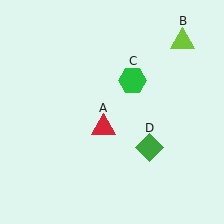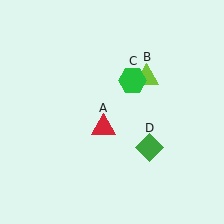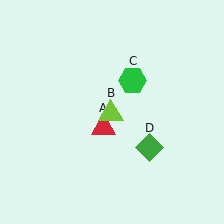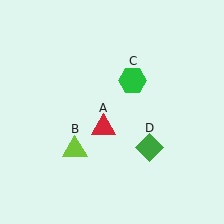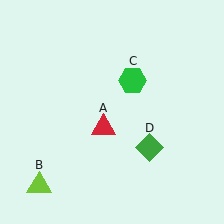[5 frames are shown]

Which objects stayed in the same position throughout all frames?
Red triangle (object A) and green hexagon (object C) and green diamond (object D) remained stationary.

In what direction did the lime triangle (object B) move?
The lime triangle (object B) moved down and to the left.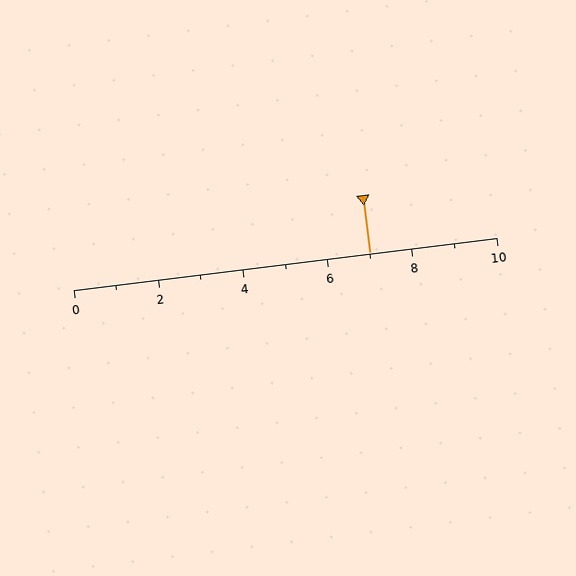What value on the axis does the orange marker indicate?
The marker indicates approximately 7.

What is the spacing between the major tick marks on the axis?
The major ticks are spaced 2 apart.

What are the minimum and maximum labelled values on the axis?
The axis runs from 0 to 10.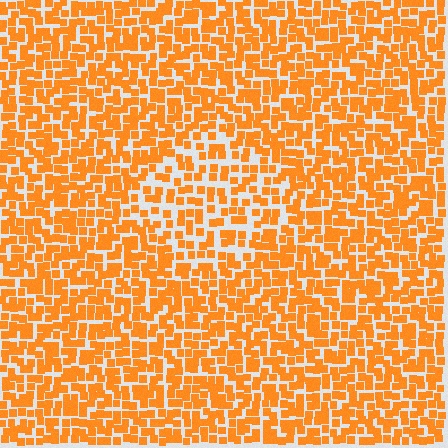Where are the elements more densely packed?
The elements are more densely packed outside the diamond boundary.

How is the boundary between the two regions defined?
The boundary is defined by a change in element density (approximately 1.6x ratio). All elements are the same color, size, and shape.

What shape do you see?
I see a diamond.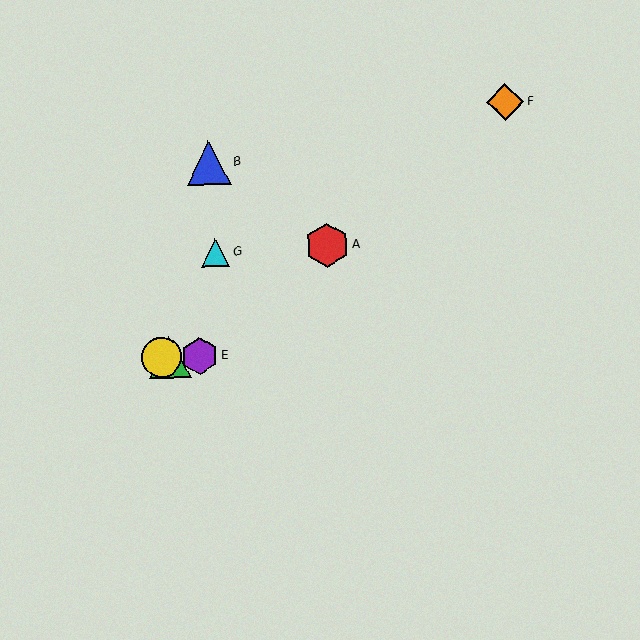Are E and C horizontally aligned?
Yes, both are at y≈356.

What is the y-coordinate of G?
Object G is at y≈252.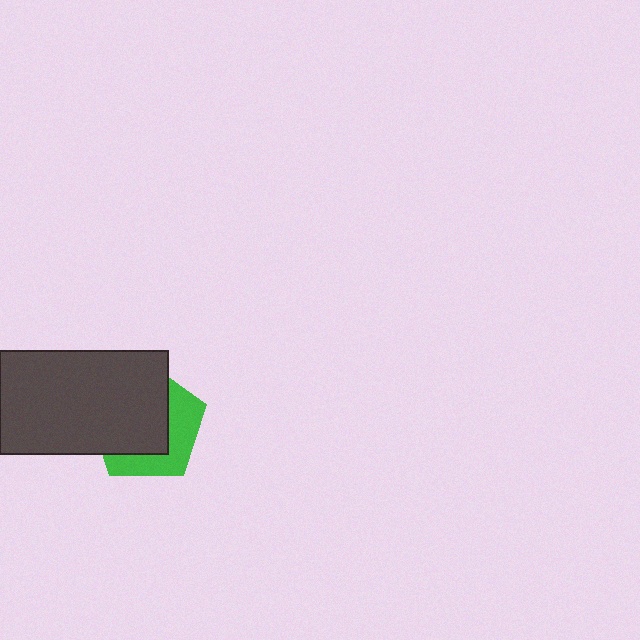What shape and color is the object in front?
The object in front is a dark gray rectangle.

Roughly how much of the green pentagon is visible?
A small part of it is visible (roughly 38%).